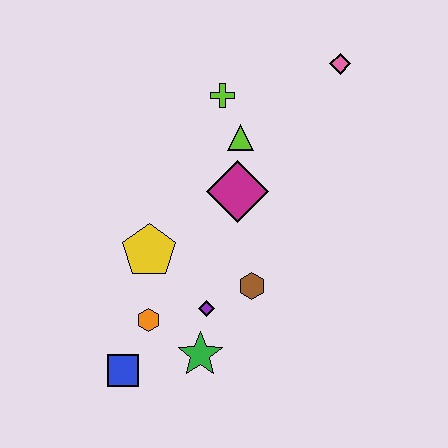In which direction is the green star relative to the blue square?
The green star is to the right of the blue square.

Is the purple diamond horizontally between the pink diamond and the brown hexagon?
No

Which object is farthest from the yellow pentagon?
The pink diamond is farthest from the yellow pentagon.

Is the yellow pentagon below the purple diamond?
No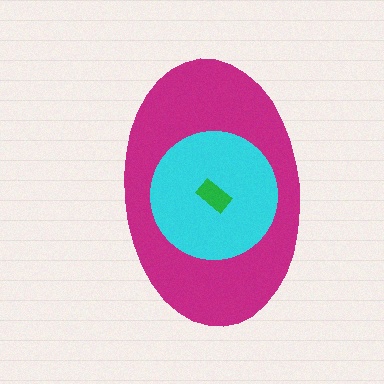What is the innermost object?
The green rectangle.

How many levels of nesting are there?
3.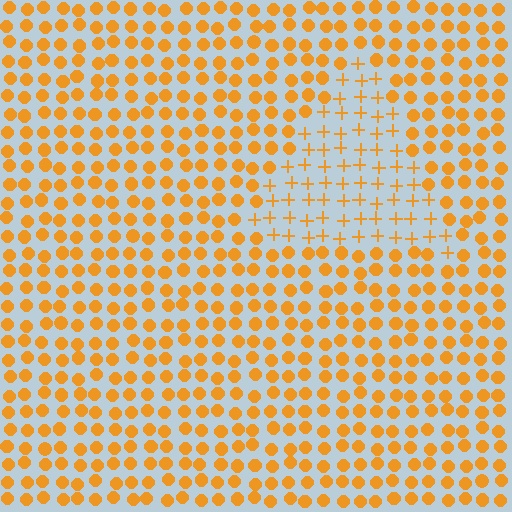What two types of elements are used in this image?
The image uses plus signs inside the triangle region and circles outside it.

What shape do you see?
I see a triangle.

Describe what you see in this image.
The image is filled with small orange elements arranged in a uniform grid. A triangle-shaped region contains plus signs, while the surrounding area contains circles. The boundary is defined purely by the change in element shape.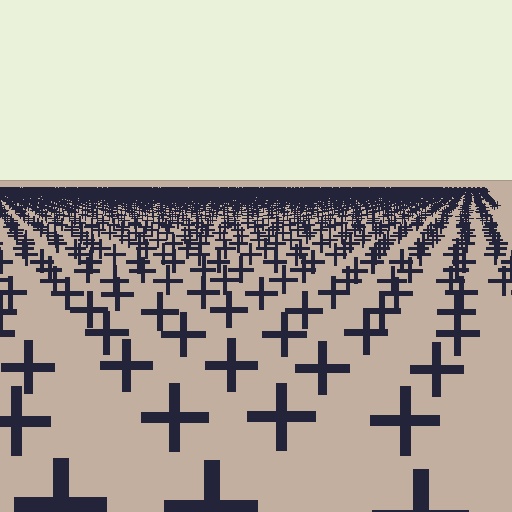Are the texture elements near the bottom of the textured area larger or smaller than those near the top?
Larger. Near the bottom, elements are closer to the viewer and appear at a bigger on-screen size.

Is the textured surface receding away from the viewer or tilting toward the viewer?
The surface is receding away from the viewer. Texture elements get smaller and denser toward the top.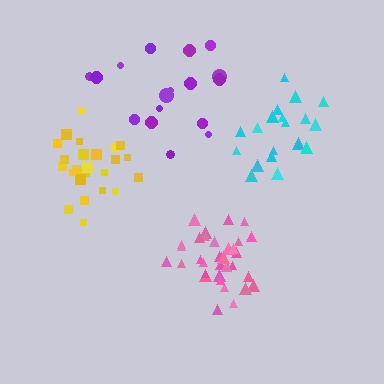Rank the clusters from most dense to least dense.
pink, yellow, cyan, purple.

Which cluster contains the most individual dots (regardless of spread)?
Pink (35).